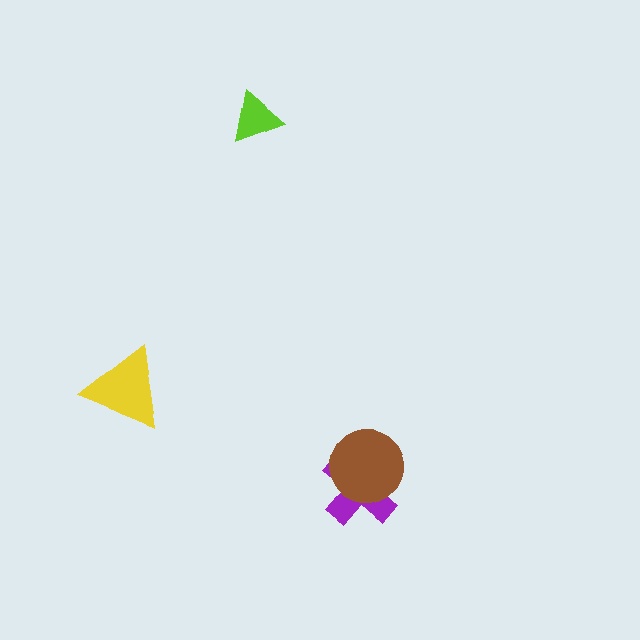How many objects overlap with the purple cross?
1 object overlaps with the purple cross.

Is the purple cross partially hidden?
Yes, it is partially covered by another shape.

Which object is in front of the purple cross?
The brown circle is in front of the purple cross.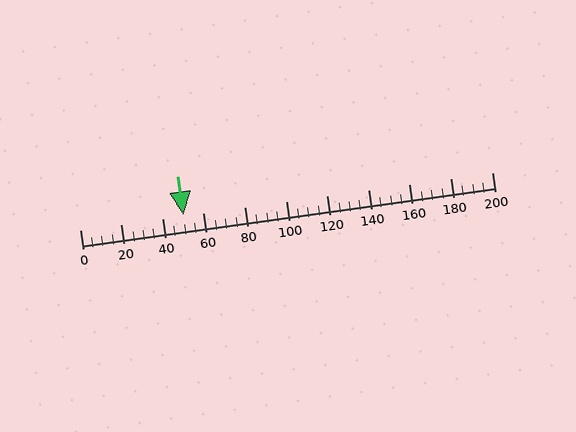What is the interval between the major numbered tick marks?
The major tick marks are spaced 20 units apart.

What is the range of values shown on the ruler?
The ruler shows values from 0 to 200.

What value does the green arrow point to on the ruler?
The green arrow points to approximately 50.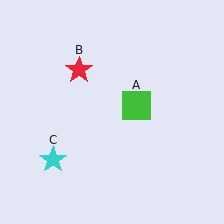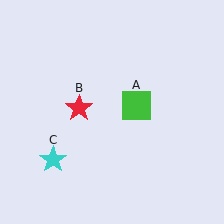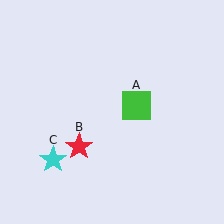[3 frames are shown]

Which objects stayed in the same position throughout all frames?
Green square (object A) and cyan star (object C) remained stationary.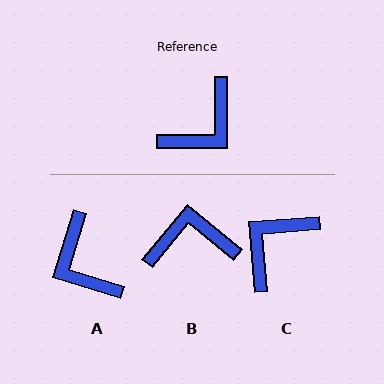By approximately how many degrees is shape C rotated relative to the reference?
Approximately 175 degrees clockwise.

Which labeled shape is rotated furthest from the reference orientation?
C, about 175 degrees away.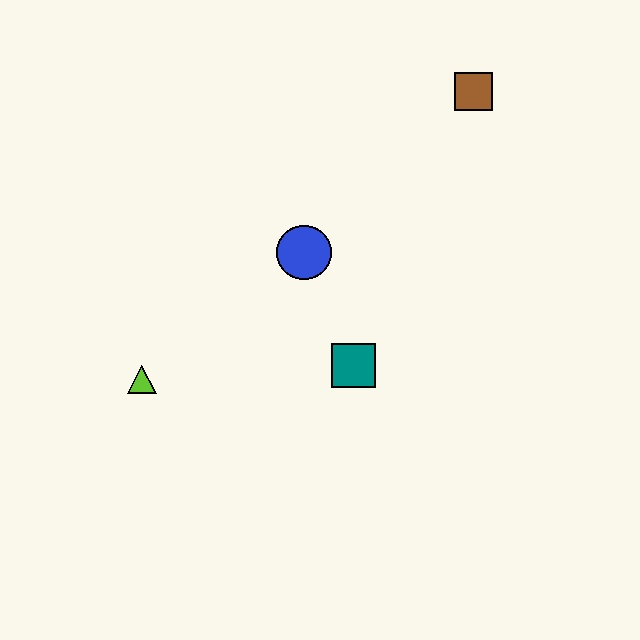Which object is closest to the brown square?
The blue circle is closest to the brown square.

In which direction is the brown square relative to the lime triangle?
The brown square is to the right of the lime triangle.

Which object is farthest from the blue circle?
The brown square is farthest from the blue circle.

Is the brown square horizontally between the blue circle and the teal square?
No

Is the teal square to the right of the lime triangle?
Yes